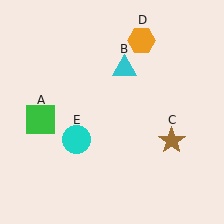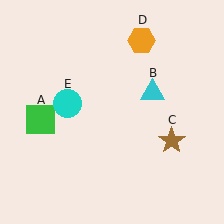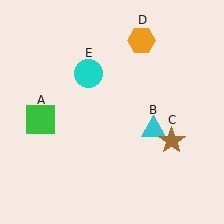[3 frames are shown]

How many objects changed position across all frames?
2 objects changed position: cyan triangle (object B), cyan circle (object E).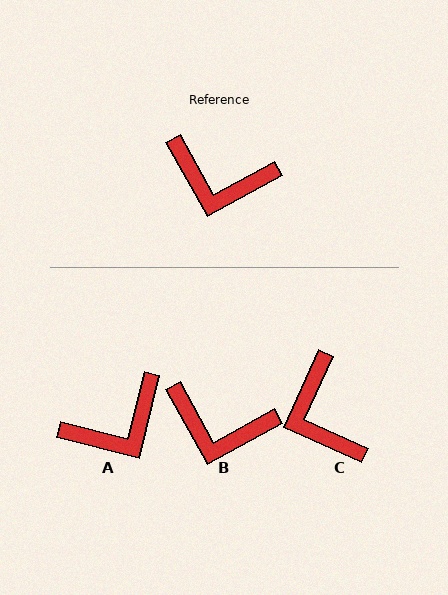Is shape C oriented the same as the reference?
No, it is off by about 53 degrees.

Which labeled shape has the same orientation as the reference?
B.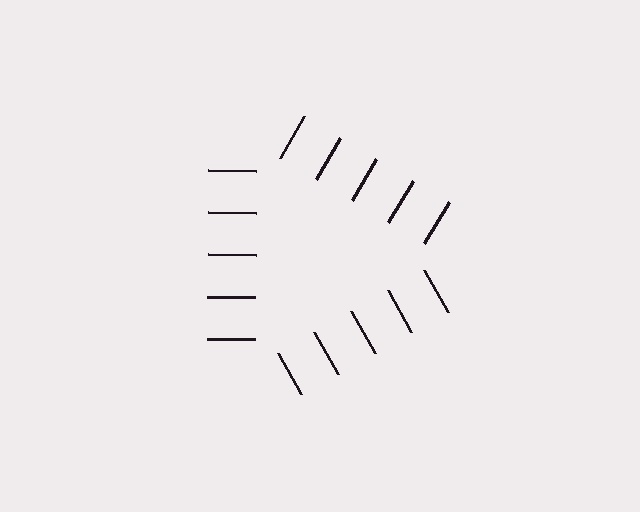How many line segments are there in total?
15 — 5 along each of the 3 edges.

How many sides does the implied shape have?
3 sides — the line-ends trace a triangle.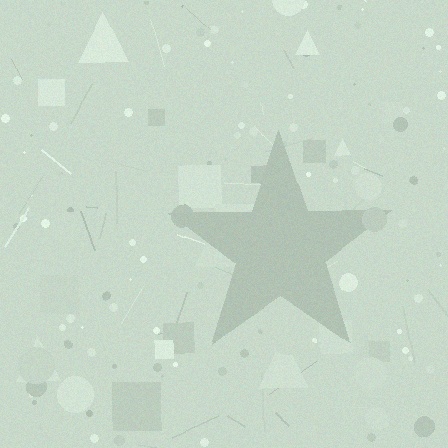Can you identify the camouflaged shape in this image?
The camouflaged shape is a star.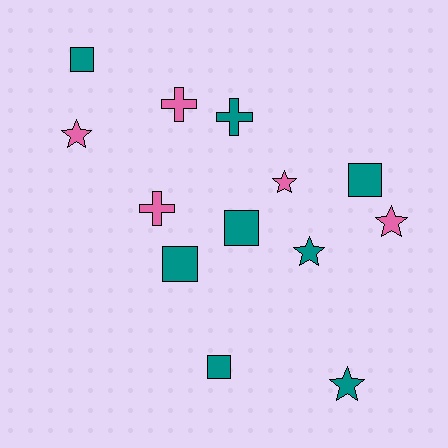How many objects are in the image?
There are 13 objects.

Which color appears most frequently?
Teal, with 8 objects.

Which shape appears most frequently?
Star, with 5 objects.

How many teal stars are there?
There are 2 teal stars.